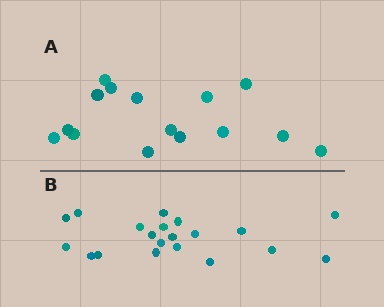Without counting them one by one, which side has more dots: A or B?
Region B (the bottom region) has more dots.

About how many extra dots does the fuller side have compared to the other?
Region B has about 5 more dots than region A.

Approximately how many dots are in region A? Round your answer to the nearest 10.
About 20 dots. (The exact count is 15, which rounds to 20.)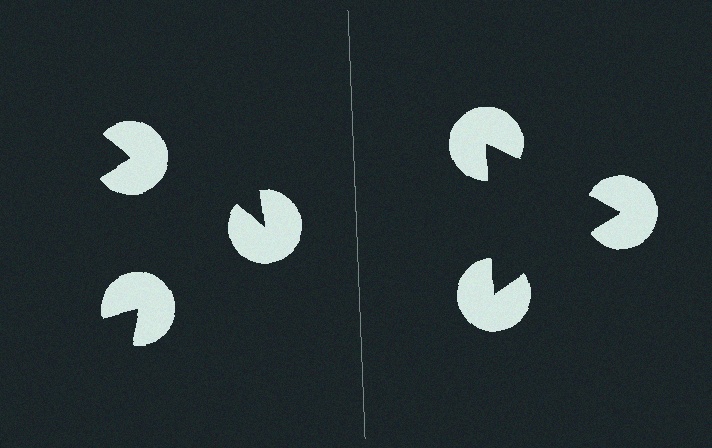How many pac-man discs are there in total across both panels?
6 — 3 on each side.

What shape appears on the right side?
An illusory triangle.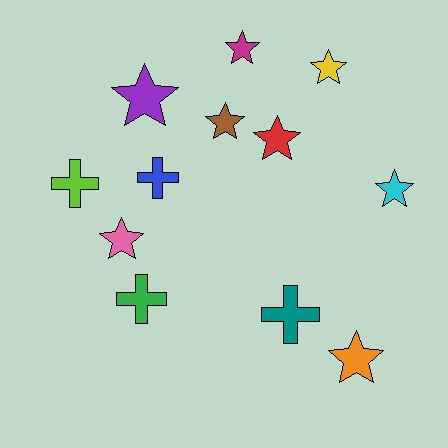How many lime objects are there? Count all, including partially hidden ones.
There is 1 lime object.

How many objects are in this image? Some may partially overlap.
There are 12 objects.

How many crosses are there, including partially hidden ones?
There are 4 crosses.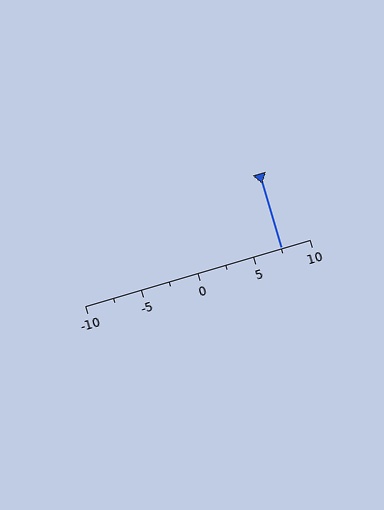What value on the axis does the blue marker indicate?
The marker indicates approximately 7.5.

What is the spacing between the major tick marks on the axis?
The major ticks are spaced 5 apart.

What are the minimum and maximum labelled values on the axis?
The axis runs from -10 to 10.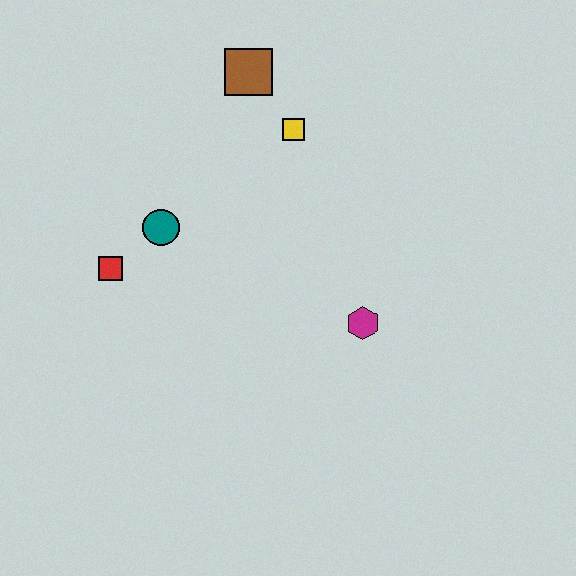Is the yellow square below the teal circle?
No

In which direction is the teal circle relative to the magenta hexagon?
The teal circle is to the left of the magenta hexagon.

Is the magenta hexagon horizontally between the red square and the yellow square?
No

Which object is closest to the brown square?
The yellow square is closest to the brown square.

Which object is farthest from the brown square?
The magenta hexagon is farthest from the brown square.